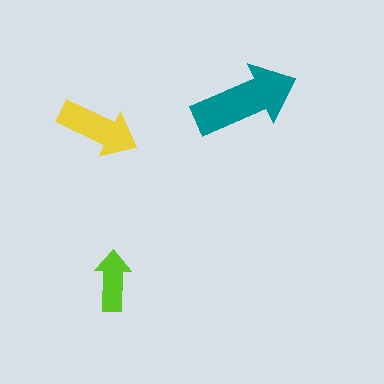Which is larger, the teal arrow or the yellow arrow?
The teal one.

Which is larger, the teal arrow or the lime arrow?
The teal one.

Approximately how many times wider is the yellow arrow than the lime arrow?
About 1.5 times wider.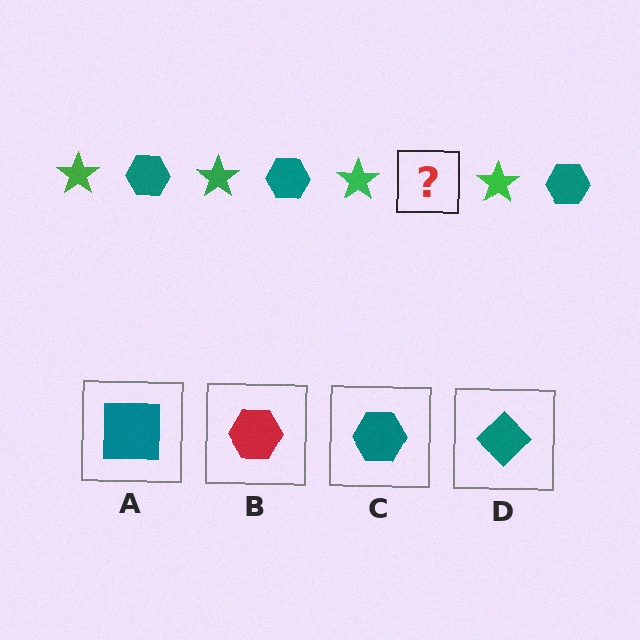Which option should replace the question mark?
Option C.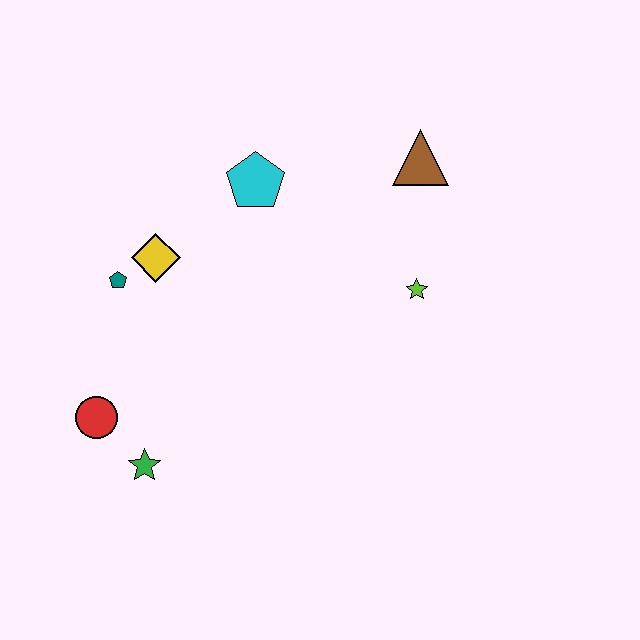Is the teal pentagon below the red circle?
No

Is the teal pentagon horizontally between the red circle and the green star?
Yes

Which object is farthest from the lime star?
The red circle is farthest from the lime star.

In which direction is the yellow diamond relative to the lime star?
The yellow diamond is to the left of the lime star.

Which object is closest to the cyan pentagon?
The yellow diamond is closest to the cyan pentagon.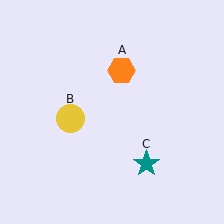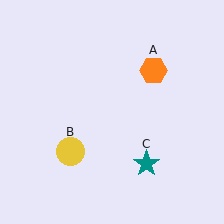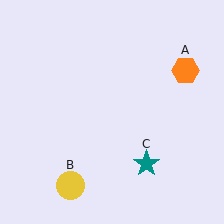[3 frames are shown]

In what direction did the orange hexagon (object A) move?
The orange hexagon (object A) moved right.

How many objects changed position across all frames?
2 objects changed position: orange hexagon (object A), yellow circle (object B).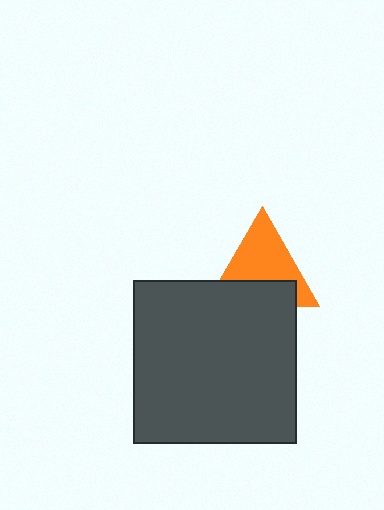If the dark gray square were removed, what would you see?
You would see the complete orange triangle.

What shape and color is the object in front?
The object in front is a dark gray square.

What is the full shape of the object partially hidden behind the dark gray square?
The partially hidden object is an orange triangle.